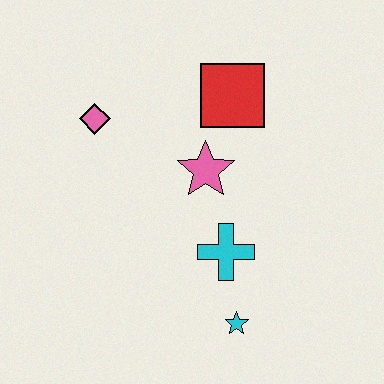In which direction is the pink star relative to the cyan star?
The pink star is above the cyan star.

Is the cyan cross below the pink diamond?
Yes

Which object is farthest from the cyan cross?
The pink diamond is farthest from the cyan cross.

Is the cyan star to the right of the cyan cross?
Yes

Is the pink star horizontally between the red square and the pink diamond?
Yes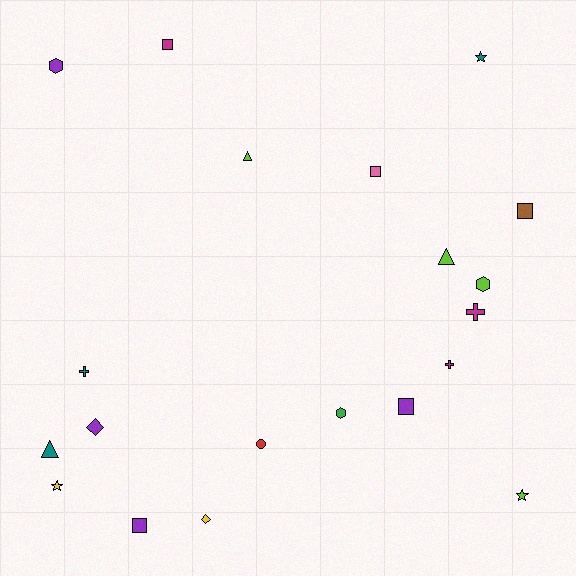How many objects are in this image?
There are 20 objects.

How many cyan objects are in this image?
There are no cyan objects.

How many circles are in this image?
There is 1 circle.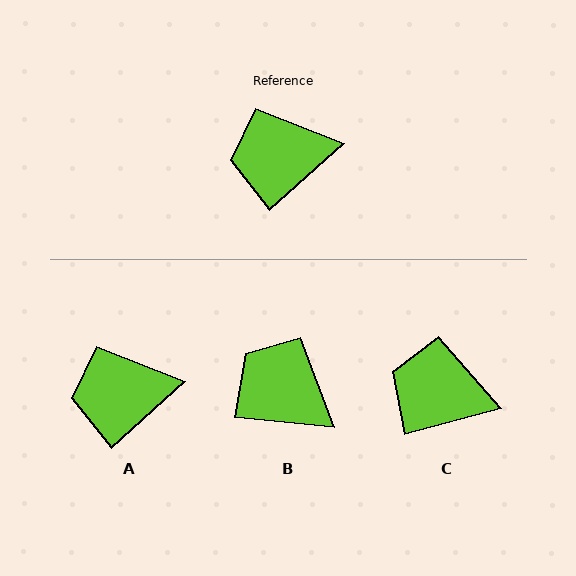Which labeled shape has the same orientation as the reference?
A.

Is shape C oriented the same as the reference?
No, it is off by about 27 degrees.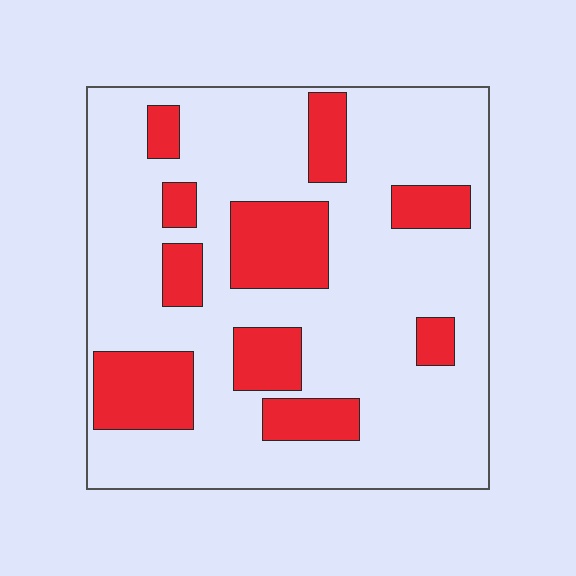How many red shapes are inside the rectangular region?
10.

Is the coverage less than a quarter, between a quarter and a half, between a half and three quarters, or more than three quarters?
Less than a quarter.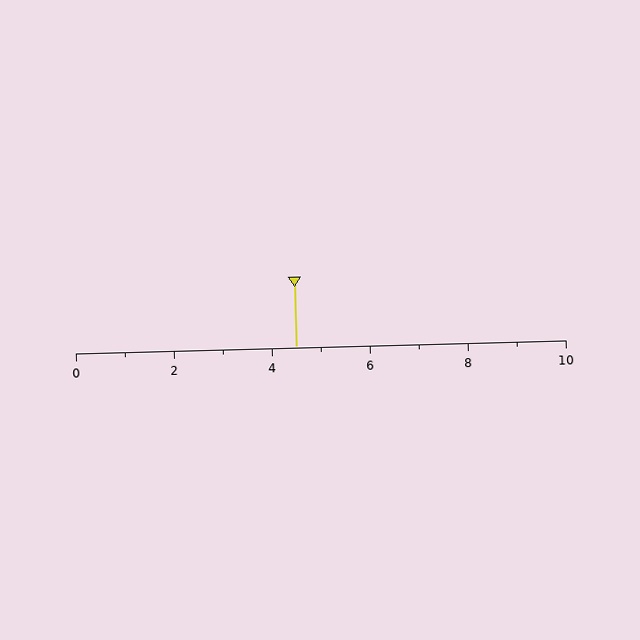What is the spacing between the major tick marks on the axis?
The major ticks are spaced 2 apart.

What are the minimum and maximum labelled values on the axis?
The axis runs from 0 to 10.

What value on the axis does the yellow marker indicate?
The marker indicates approximately 4.5.